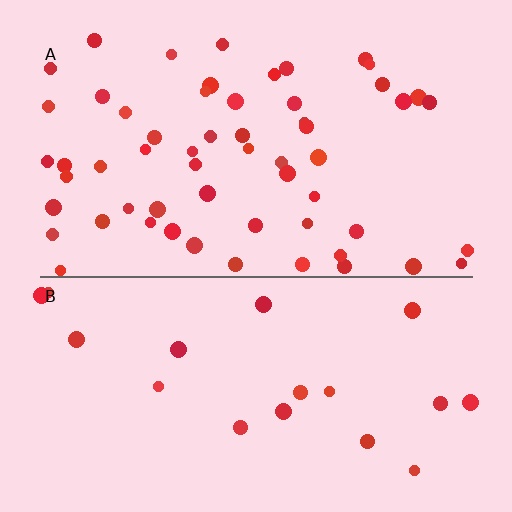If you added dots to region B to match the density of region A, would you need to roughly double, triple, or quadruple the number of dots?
Approximately triple.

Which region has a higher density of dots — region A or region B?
A (the top).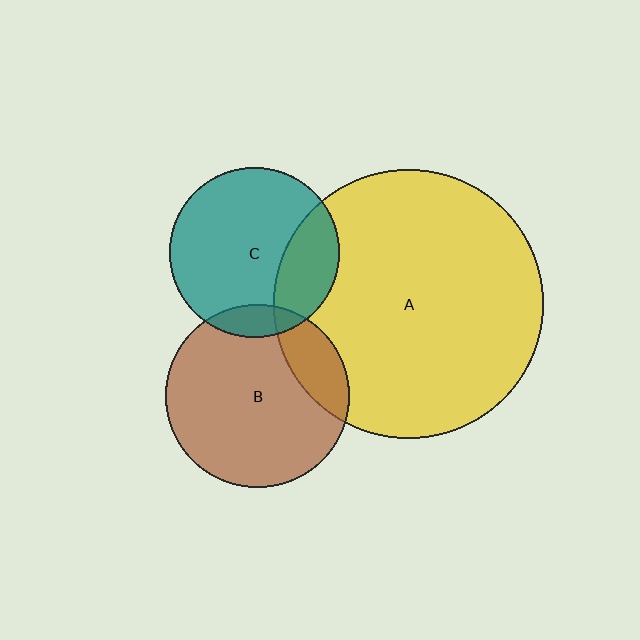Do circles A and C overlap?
Yes.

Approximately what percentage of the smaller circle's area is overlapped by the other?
Approximately 25%.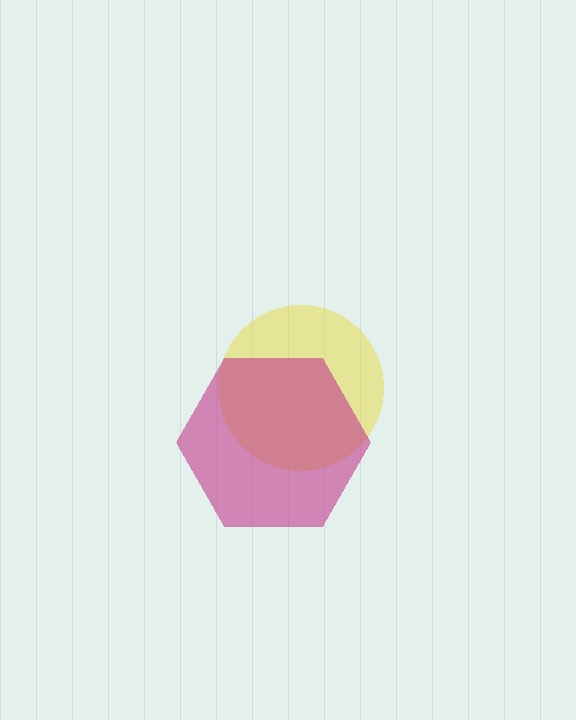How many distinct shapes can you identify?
There are 2 distinct shapes: a yellow circle, a magenta hexagon.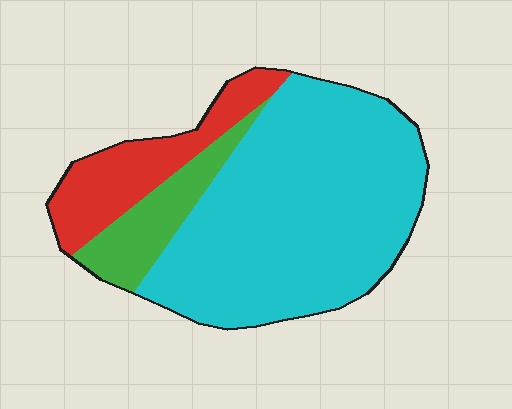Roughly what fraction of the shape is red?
Red takes up about one sixth (1/6) of the shape.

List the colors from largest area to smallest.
From largest to smallest: cyan, red, green.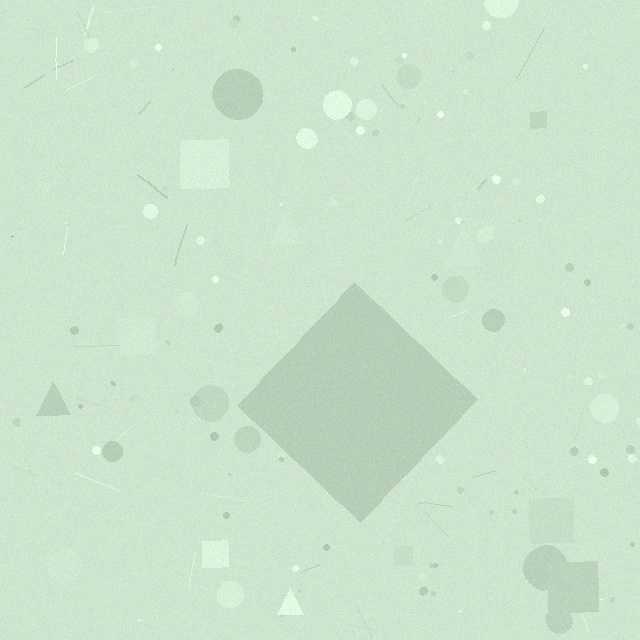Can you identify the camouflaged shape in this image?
The camouflaged shape is a diamond.